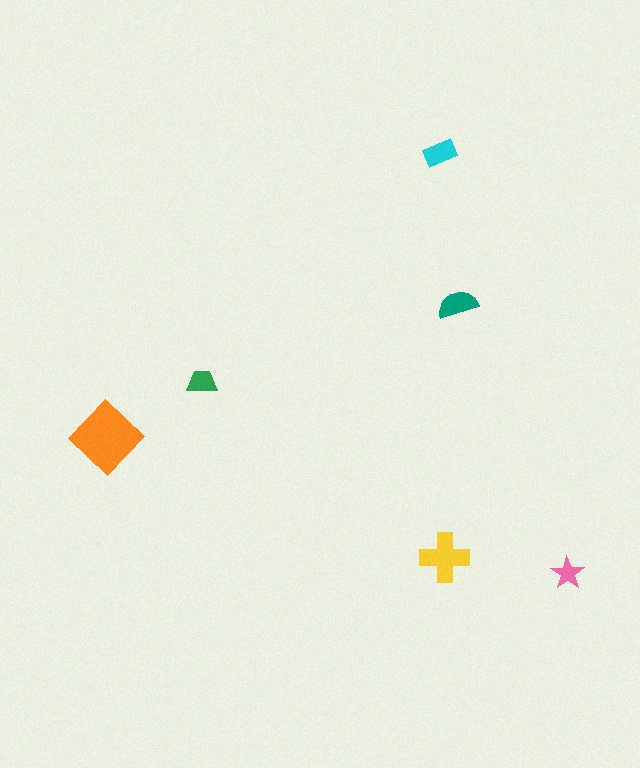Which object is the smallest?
The pink star.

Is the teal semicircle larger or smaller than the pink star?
Larger.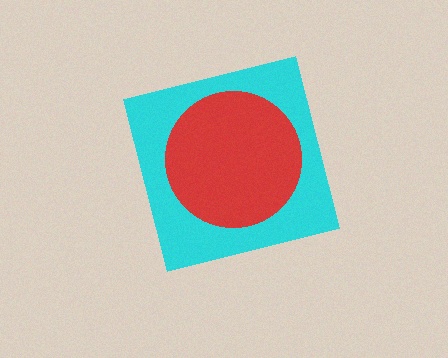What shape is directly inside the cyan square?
The red circle.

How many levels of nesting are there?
2.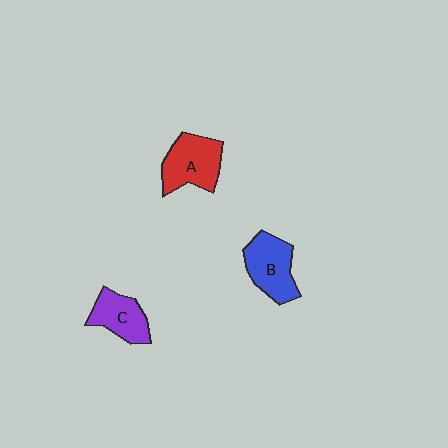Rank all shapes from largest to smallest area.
From largest to smallest: A (red), B (blue), C (purple).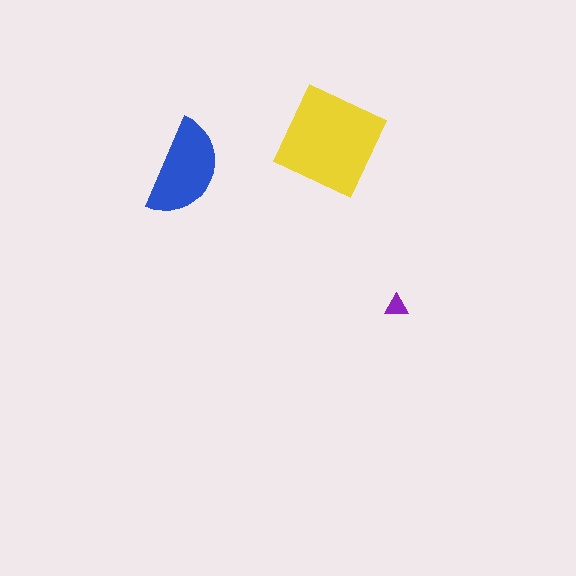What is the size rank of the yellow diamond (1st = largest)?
1st.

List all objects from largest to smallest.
The yellow diamond, the blue semicircle, the purple triangle.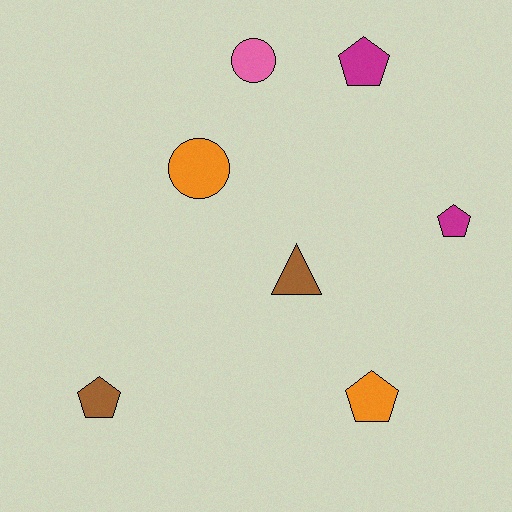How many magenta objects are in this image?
There are 2 magenta objects.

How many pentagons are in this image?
There are 4 pentagons.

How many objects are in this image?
There are 7 objects.